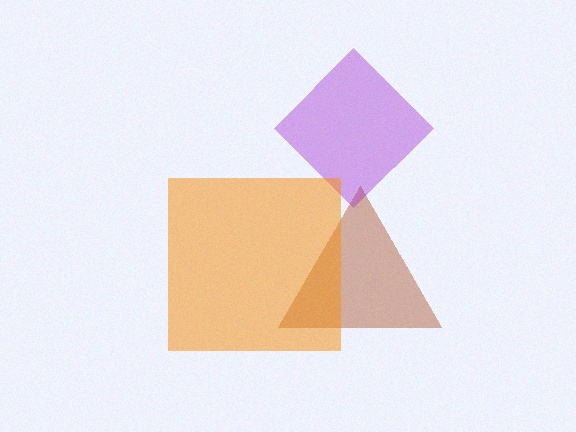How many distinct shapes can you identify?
There are 3 distinct shapes: a brown triangle, a purple diamond, an orange square.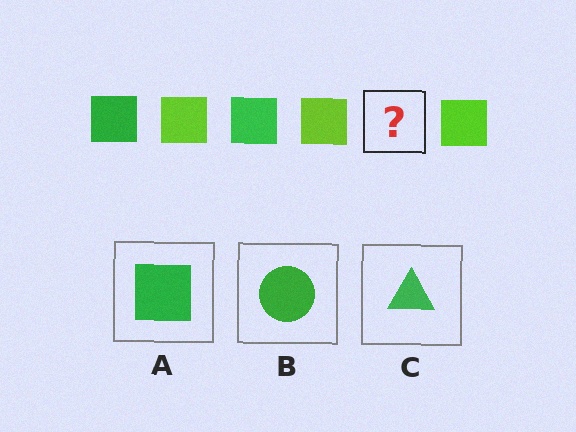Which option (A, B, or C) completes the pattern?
A.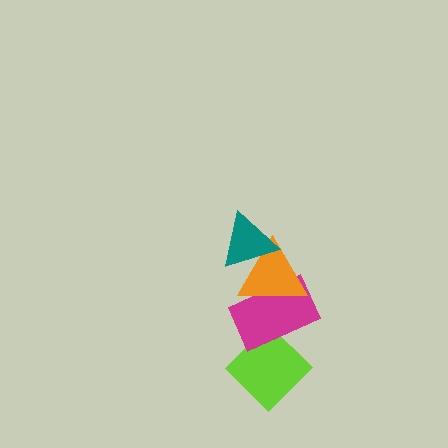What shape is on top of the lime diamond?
The magenta rectangle is on top of the lime diamond.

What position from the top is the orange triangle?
The orange triangle is 2nd from the top.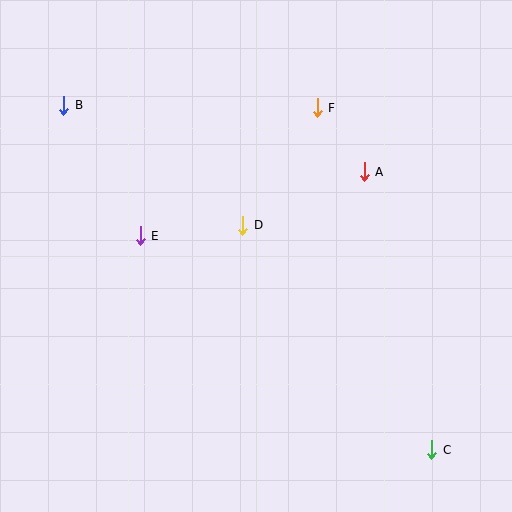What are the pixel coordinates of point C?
Point C is at (432, 450).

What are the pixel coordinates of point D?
Point D is at (243, 225).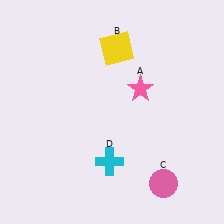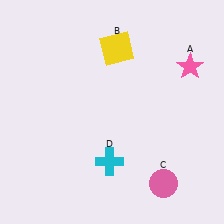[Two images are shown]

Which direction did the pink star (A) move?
The pink star (A) moved right.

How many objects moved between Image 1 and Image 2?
1 object moved between the two images.